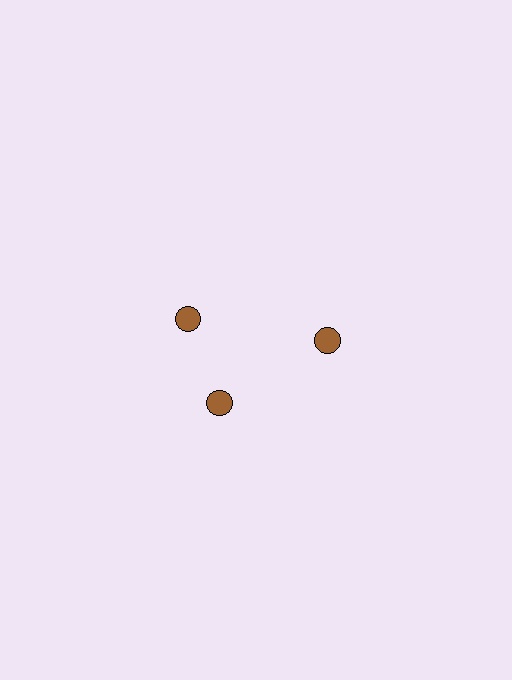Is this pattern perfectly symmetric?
No. The 3 brown circles are arranged in a ring, but one element near the 11 o'clock position is rotated out of alignment along the ring, breaking the 3-fold rotational symmetry.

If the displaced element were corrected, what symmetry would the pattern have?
It would have 3-fold rotational symmetry — the pattern would map onto itself every 120 degrees.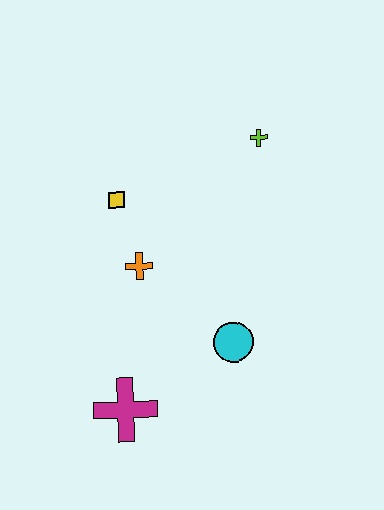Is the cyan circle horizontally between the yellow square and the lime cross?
Yes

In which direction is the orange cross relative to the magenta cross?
The orange cross is above the magenta cross.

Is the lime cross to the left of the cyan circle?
No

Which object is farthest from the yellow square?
The magenta cross is farthest from the yellow square.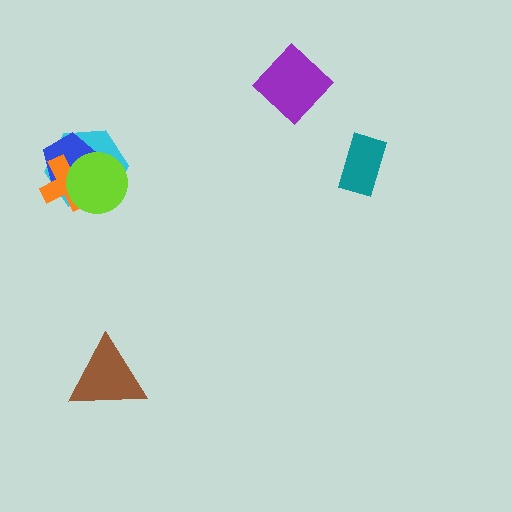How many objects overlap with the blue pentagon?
3 objects overlap with the blue pentagon.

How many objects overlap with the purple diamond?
0 objects overlap with the purple diamond.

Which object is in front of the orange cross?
The lime circle is in front of the orange cross.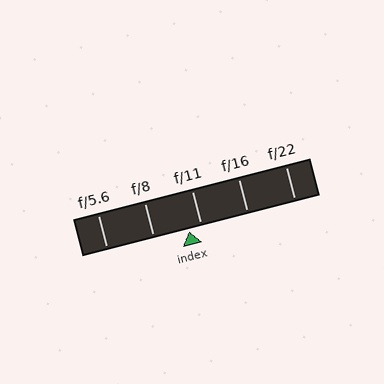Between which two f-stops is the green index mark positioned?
The index mark is between f/8 and f/11.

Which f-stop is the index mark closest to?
The index mark is closest to f/11.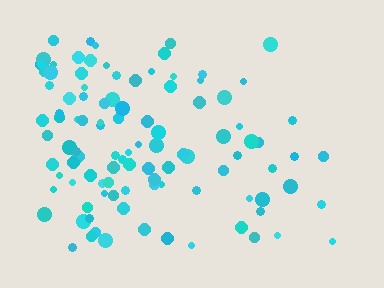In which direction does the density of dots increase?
From right to left, with the left side densest.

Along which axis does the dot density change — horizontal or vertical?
Horizontal.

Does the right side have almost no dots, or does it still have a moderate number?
Still a moderate number, just noticeably fewer than the left.